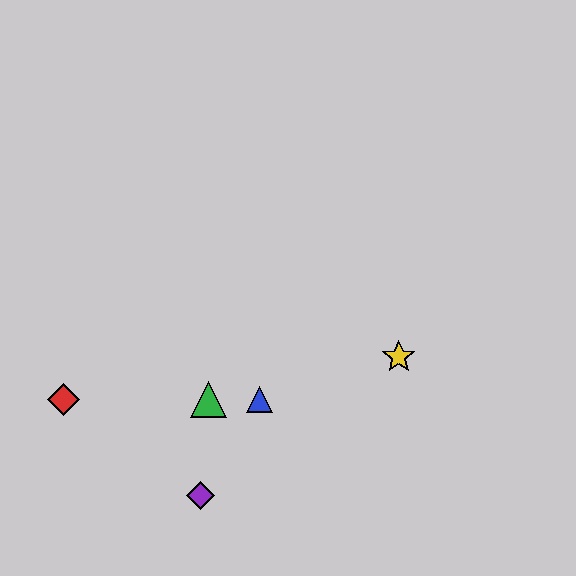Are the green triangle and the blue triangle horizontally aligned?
Yes, both are at y≈399.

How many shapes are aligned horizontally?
3 shapes (the red diamond, the blue triangle, the green triangle) are aligned horizontally.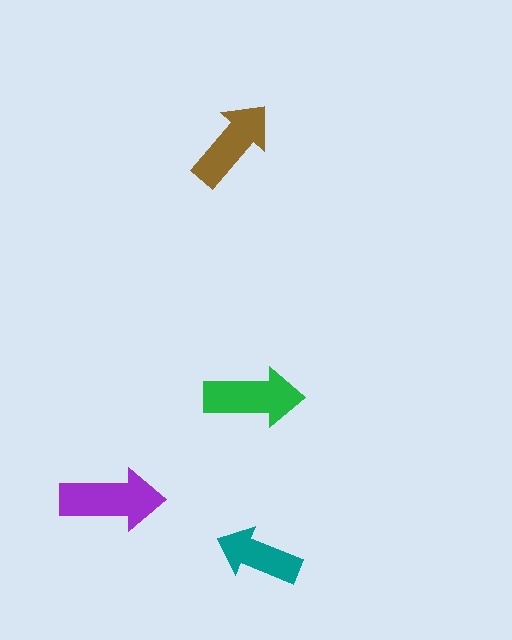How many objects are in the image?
There are 4 objects in the image.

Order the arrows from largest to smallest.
the purple one, the green one, the brown one, the teal one.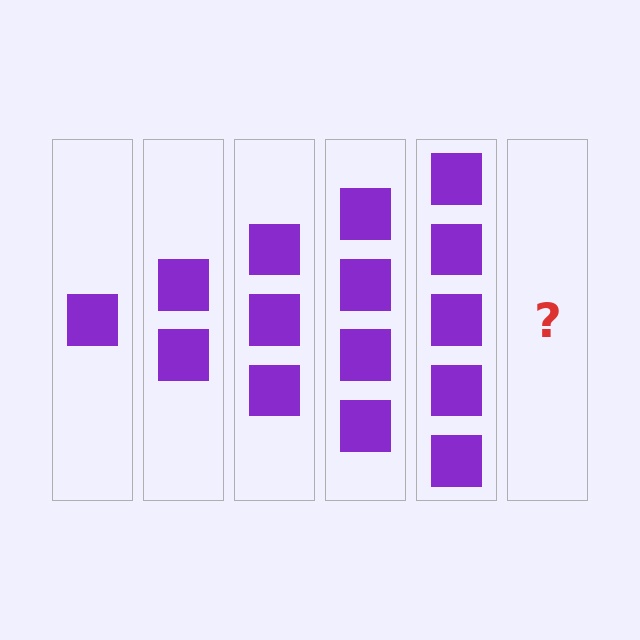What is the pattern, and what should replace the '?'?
The pattern is that each step adds one more square. The '?' should be 6 squares.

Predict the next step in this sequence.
The next step is 6 squares.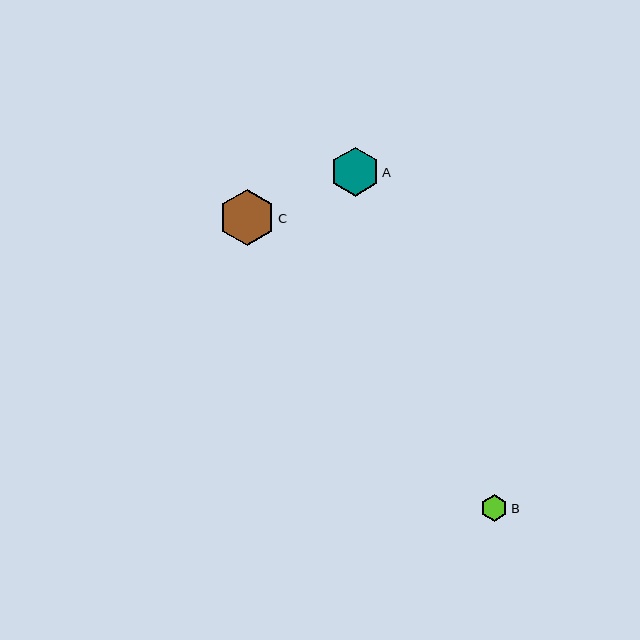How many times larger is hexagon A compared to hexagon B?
Hexagon A is approximately 1.9 times the size of hexagon B.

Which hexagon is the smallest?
Hexagon B is the smallest with a size of approximately 26 pixels.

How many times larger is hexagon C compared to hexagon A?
Hexagon C is approximately 1.1 times the size of hexagon A.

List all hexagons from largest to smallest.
From largest to smallest: C, A, B.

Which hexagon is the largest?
Hexagon C is the largest with a size of approximately 56 pixels.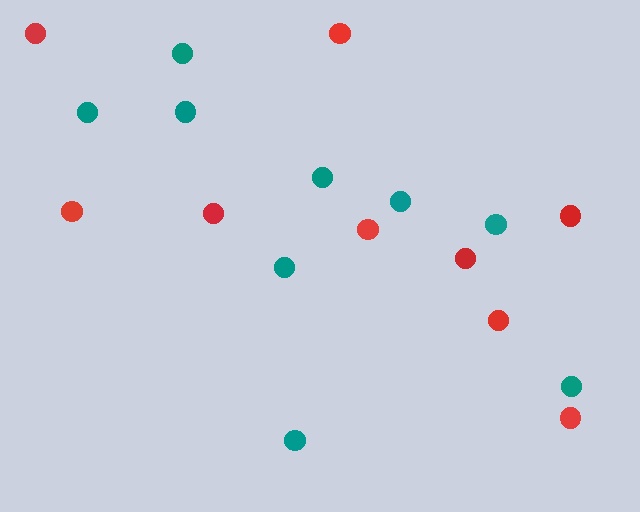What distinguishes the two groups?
There are 2 groups: one group of red circles (9) and one group of teal circles (9).